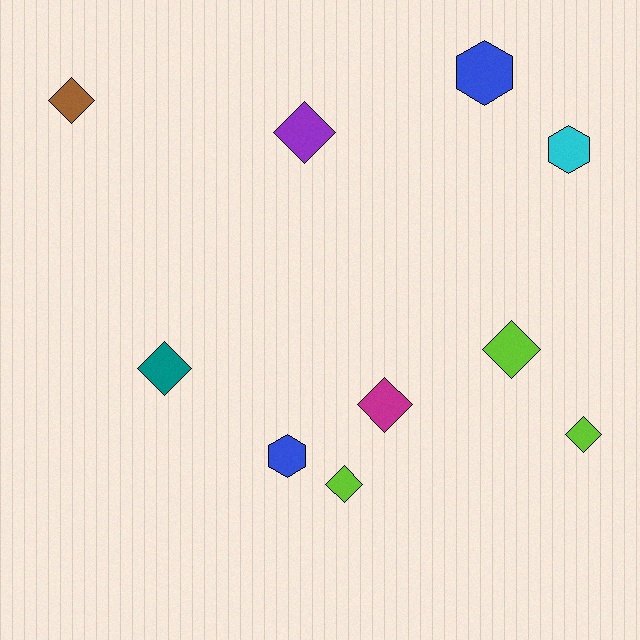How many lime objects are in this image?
There are 3 lime objects.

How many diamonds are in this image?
There are 7 diamonds.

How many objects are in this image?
There are 10 objects.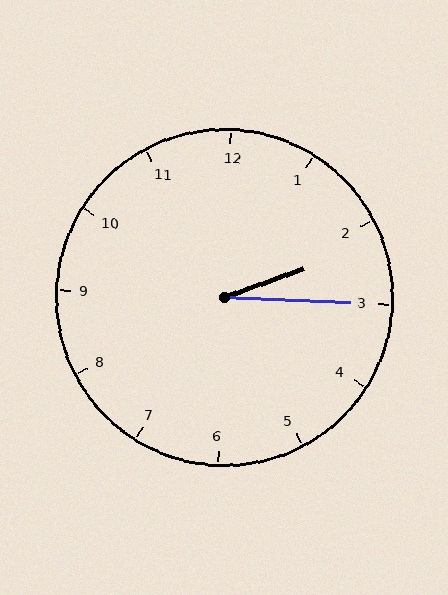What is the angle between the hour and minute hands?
Approximately 22 degrees.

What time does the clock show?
2:15.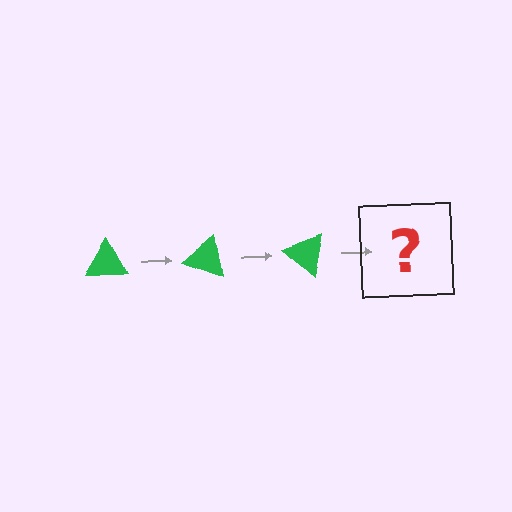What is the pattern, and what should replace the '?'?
The pattern is that the triangle rotates 20 degrees each step. The '?' should be a green triangle rotated 60 degrees.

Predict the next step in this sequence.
The next step is a green triangle rotated 60 degrees.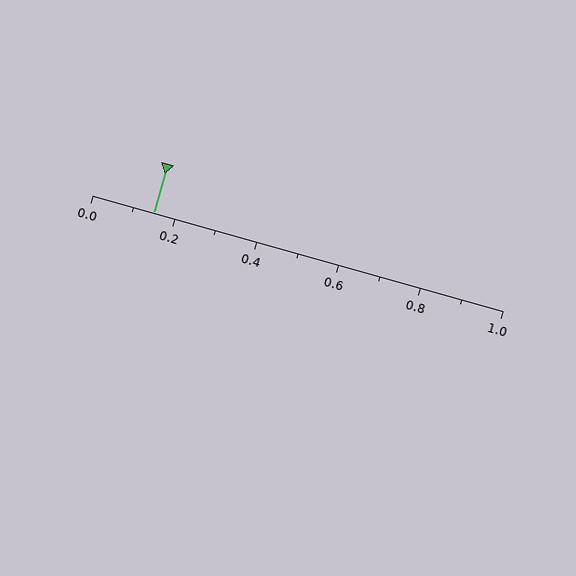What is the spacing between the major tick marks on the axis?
The major ticks are spaced 0.2 apart.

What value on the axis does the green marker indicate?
The marker indicates approximately 0.15.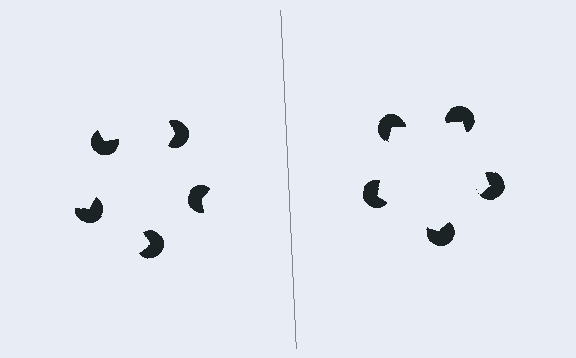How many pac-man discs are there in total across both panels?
10 — 5 on each side.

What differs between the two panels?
The pac-man discs are positioned identically on both sides; only the wedge orientations differ. On the right they align to a pentagon; on the left they are misaligned.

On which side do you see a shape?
An illusory pentagon appears on the right side. On the left side the wedge cuts are rotated, so no coherent shape forms.